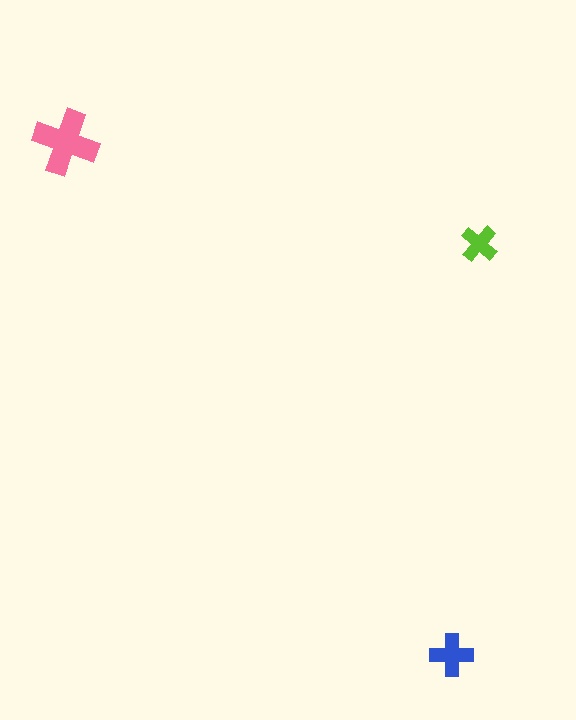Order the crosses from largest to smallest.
the pink one, the blue one, the lime one.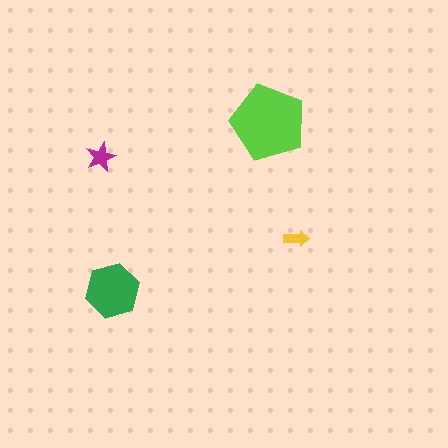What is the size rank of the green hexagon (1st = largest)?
2nd.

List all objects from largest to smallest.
The lime pentagon, the green hexagon, the magenta star, the yellow arrow.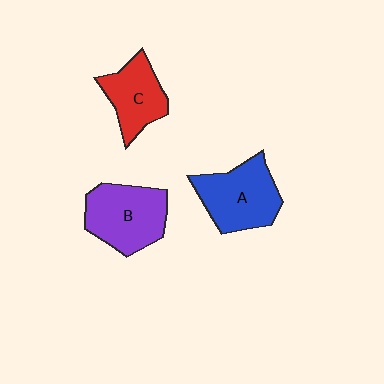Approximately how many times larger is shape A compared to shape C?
Approximately 1.3 times.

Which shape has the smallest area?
Shape C (red).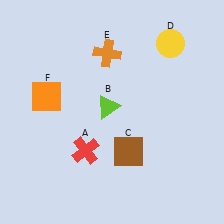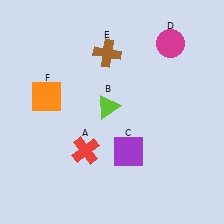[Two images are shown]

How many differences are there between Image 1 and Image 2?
There are 3 differences between the two images.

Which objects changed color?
C changed from brown to purple. D changed from yellow to magenta. E changed from orange to brown.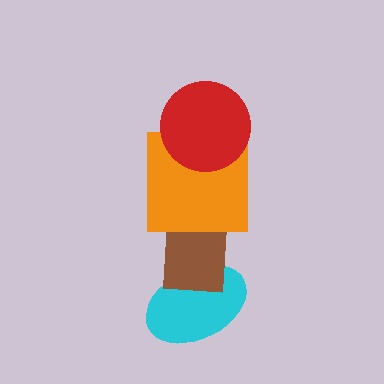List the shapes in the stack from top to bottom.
From top to bottom: the red circle, the orange square, the brown rectangle, the cyan ellipse.